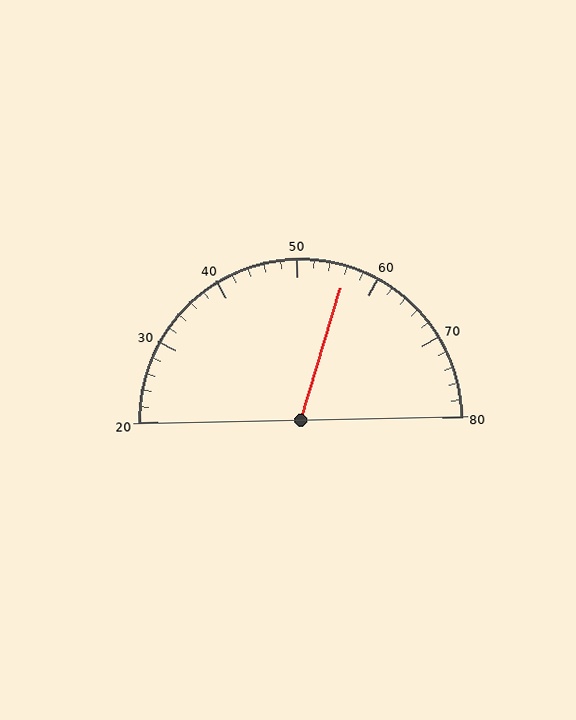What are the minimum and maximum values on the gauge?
The gauge ranges from 20 to 80.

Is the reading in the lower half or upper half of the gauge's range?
The reading is in the upper half of the range (20 to 80).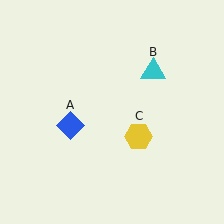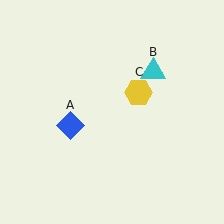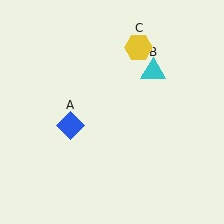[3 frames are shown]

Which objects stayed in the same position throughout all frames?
Blue diamond (object A) and cyan triangle (object B) remained stationary.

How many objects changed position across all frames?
1 object changed position: yellow hexagon (object C).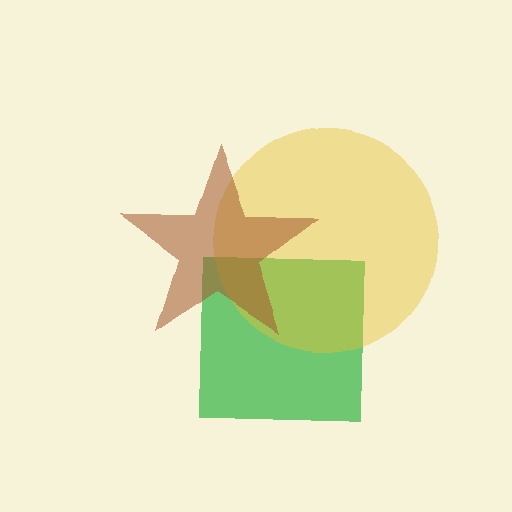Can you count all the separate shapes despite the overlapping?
Yes, there are 3 separate shapes.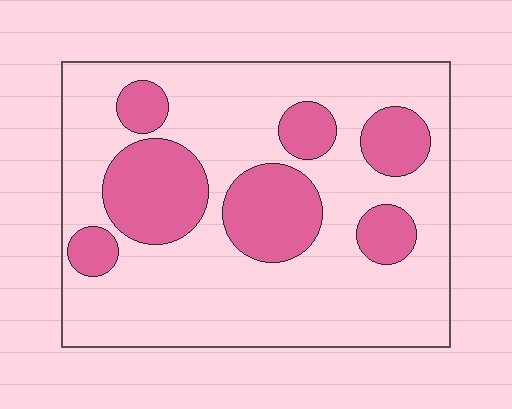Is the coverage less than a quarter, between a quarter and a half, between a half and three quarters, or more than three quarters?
Between a quarter and a half.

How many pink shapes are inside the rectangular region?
7.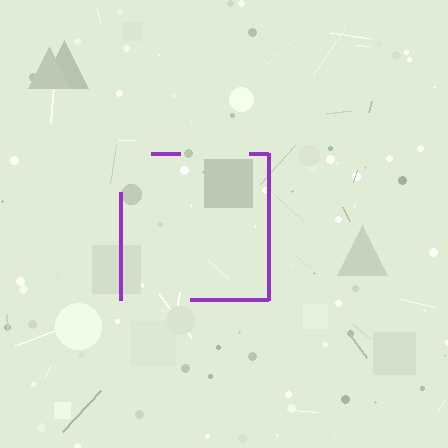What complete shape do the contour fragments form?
The contour fragments form a square.